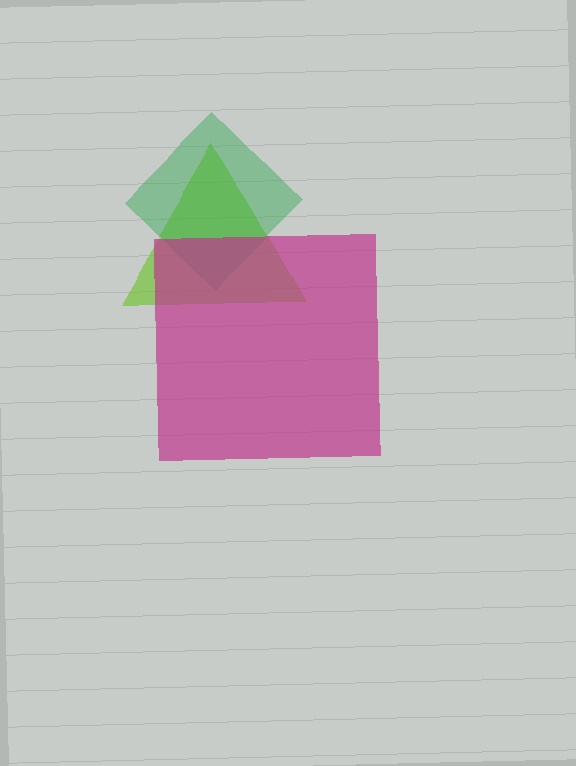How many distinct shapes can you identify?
There are 3 distinct shapes: a lime triangle, a green diamond, a magenta square.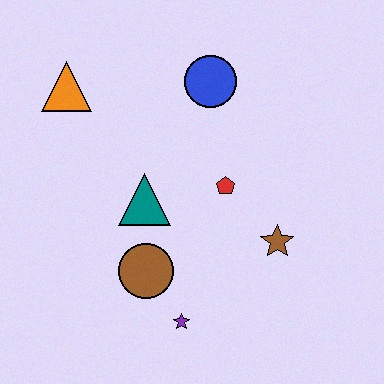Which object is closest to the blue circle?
The red pentagon is closest to the blue circle.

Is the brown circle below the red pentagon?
Yes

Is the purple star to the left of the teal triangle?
No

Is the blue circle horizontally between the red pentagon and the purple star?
Yes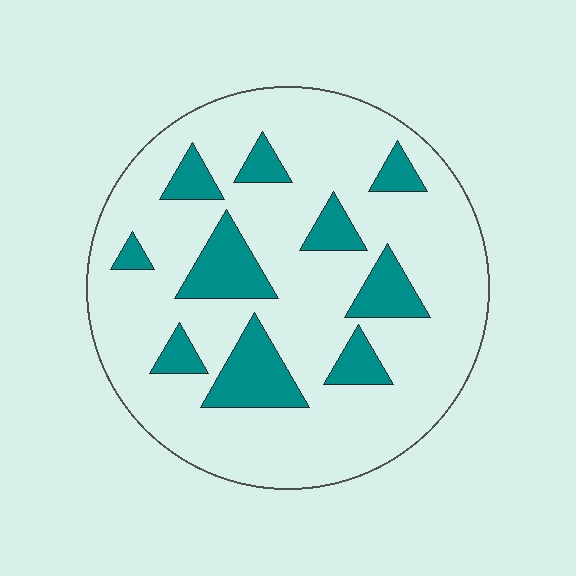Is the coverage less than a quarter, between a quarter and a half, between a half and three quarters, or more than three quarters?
Less than a quarter.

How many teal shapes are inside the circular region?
10.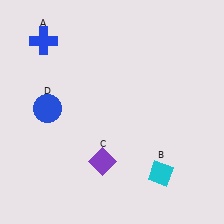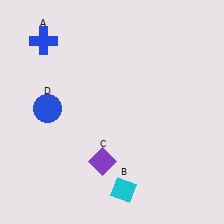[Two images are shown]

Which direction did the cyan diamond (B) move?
The cyan diamond (B) moved left.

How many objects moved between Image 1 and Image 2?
1 object moved between the two images.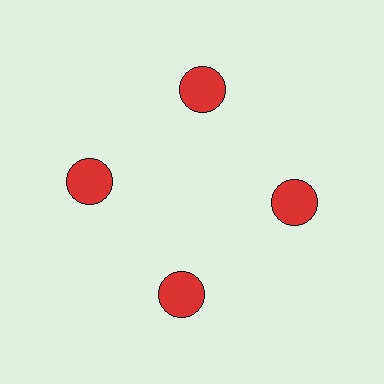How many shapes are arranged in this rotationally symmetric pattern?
There are 4 shapes, arranged in 4 groups of 1.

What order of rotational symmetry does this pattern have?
This pattern has 4-fold rotational symmetry.